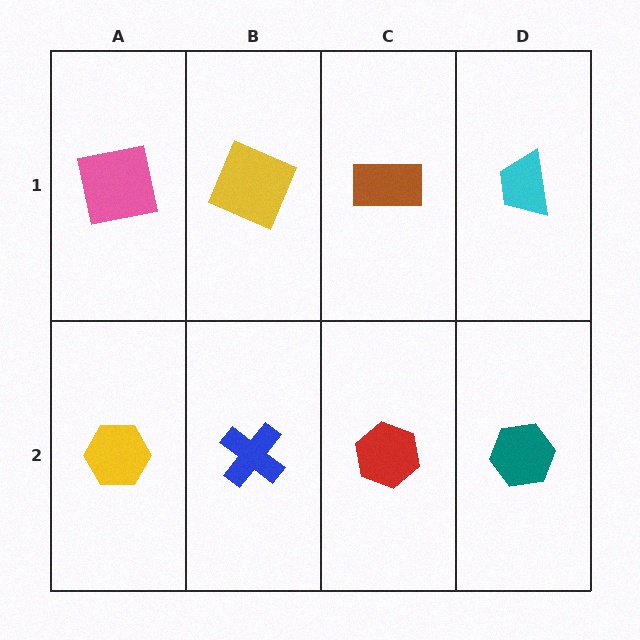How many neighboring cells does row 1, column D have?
2.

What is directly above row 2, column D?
A cyan trapezoid.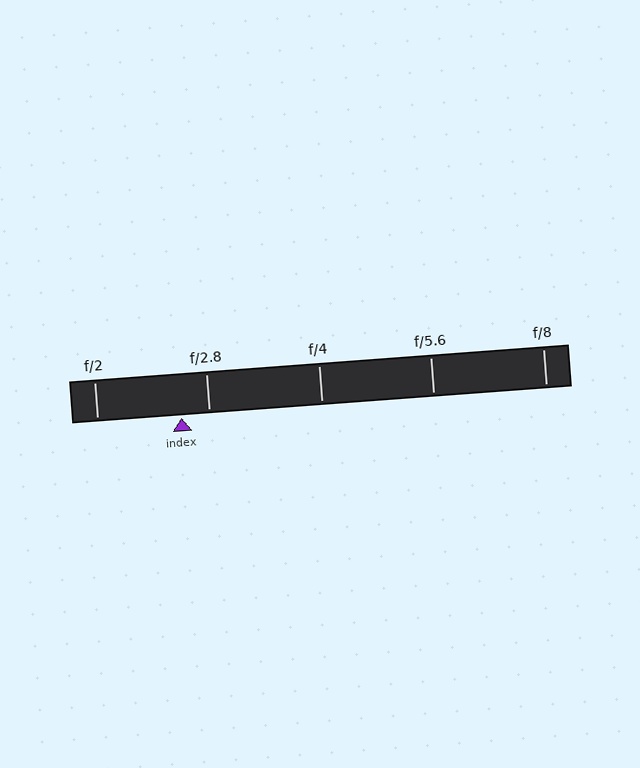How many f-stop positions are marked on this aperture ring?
There are 5 f-stop positions marked.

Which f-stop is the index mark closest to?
The index mark is closest to f/2.8.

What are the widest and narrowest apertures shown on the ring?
The widest aperture shown is f/2 and the narrowest is f/8.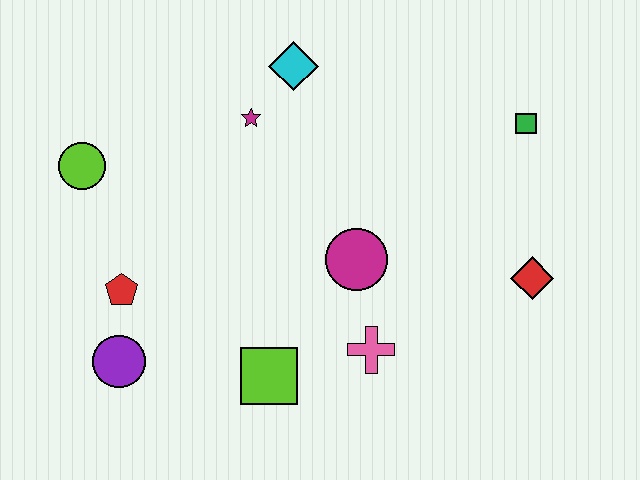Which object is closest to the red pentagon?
The purple circle is closest to the red pentagon.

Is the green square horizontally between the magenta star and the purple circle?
No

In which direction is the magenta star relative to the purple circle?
The magenta star is above the purple circle.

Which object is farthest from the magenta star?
The red diamond is farthest from the magenta star.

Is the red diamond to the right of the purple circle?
Yes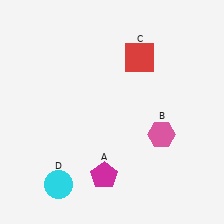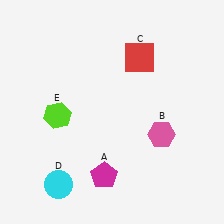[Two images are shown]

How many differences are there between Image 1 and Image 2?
There is 1 difference between the two images.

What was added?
A lime hexagon (E) was added in Image 2.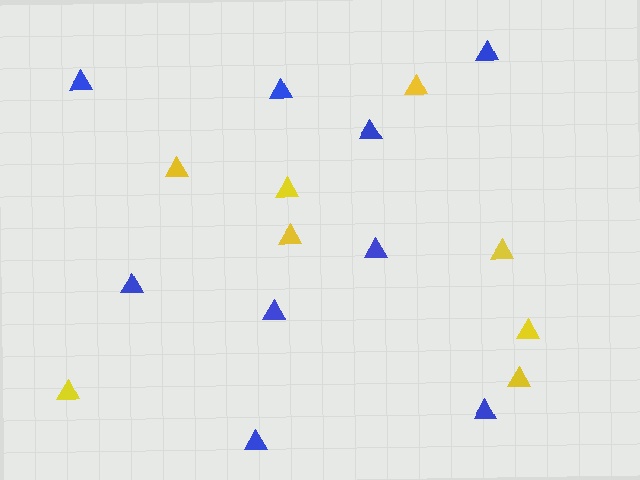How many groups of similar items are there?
There are 2 groups: one group of blue triangles (9) and one group of yellow triangles (8).